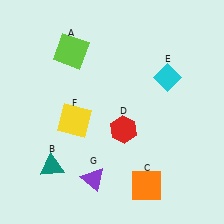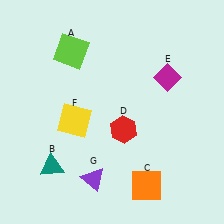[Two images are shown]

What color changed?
The diamond (E) changed from cyan in Image 1 to magenta in Image 2.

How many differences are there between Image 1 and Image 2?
There is 1 difference between the two images.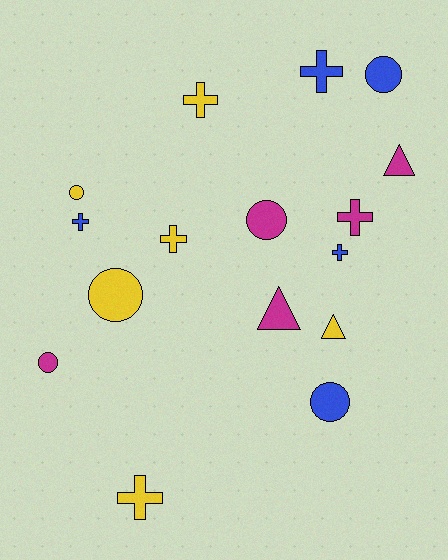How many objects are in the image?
There are 16 objects.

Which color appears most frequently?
Yellow, with 6 objects.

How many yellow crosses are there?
There are 3 yellow crosses.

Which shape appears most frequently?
Cross, with 7 objects.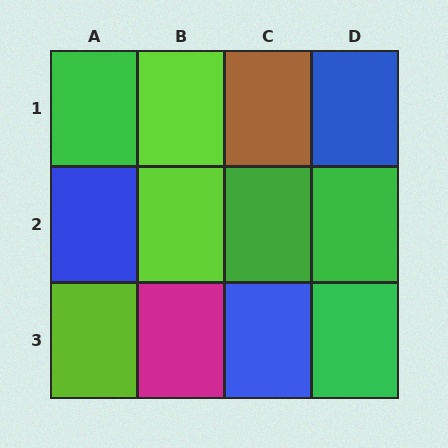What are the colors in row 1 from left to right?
Green, lime, brown, blue.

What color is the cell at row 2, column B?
Lime.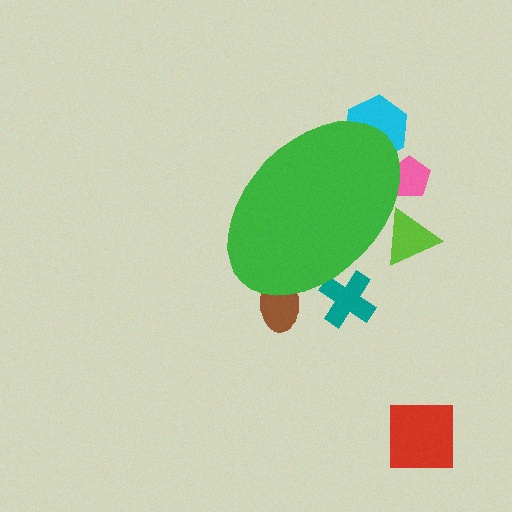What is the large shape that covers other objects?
A green ellipse.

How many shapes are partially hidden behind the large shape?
5 shapes are partially hidden.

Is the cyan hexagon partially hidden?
Yes, the cyan hexagon is partially hidden behind the green ellipse.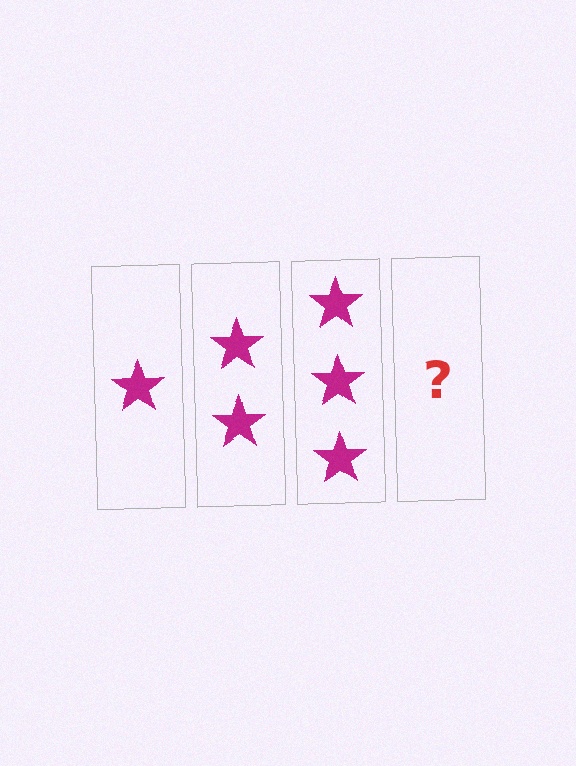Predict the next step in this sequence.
The next step is 4 stars.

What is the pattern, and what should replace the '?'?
The pattern is that each step adds one more star. The '?' should be 4 stars.